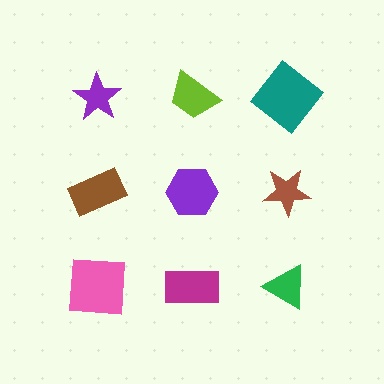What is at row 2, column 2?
A purple hexagon.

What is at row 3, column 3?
A green triangle.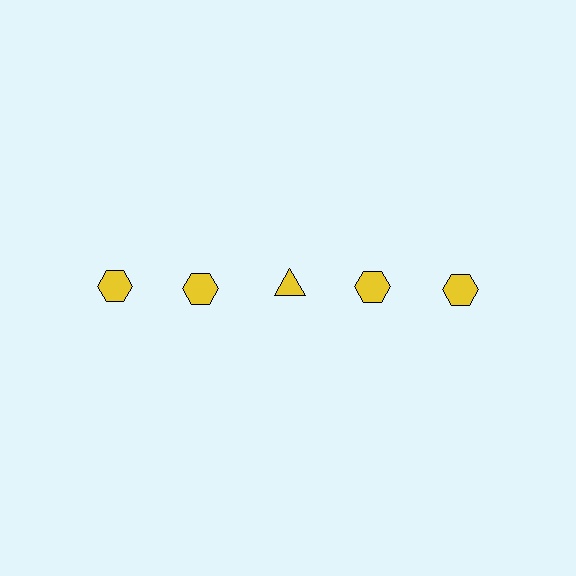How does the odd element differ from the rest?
It has a different shape: triangle instead of hexagon.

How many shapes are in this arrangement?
There are 5 shapes arranged in a grid pattern.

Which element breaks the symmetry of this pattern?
The yellow triangle in the top row, center column breaks the symmetry. All other shapes are yellow hexagons.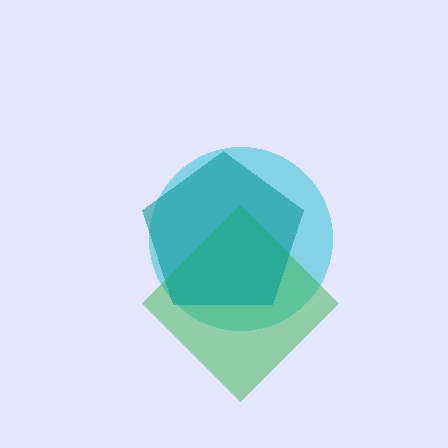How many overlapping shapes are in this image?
There are 3 overlapping shapes in the image.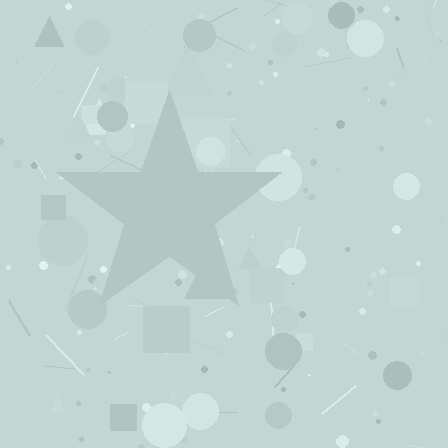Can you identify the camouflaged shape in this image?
The camouflaged shape is a star.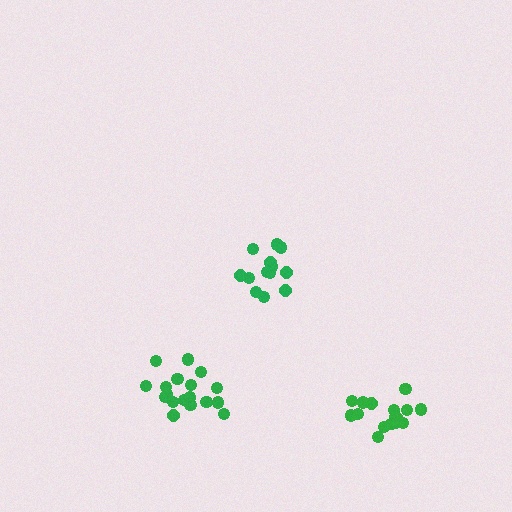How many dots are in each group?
Group 1: 16 dots, Group 2: 18 dots, Group 3: 14 dots (48 total).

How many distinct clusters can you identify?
There are 3 distinct clusters.